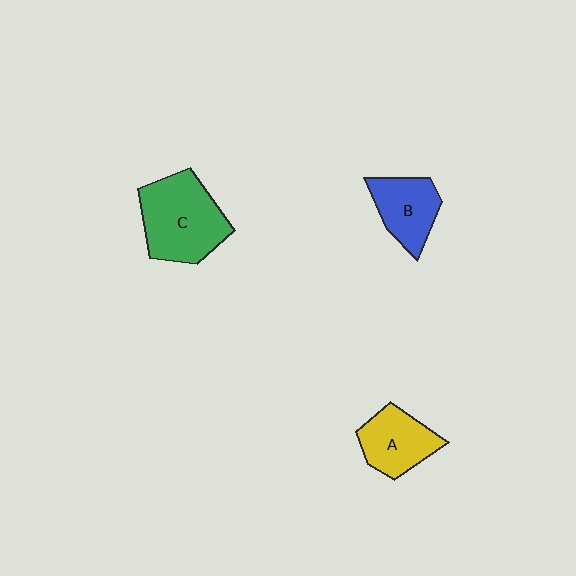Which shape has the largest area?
Shape C (green).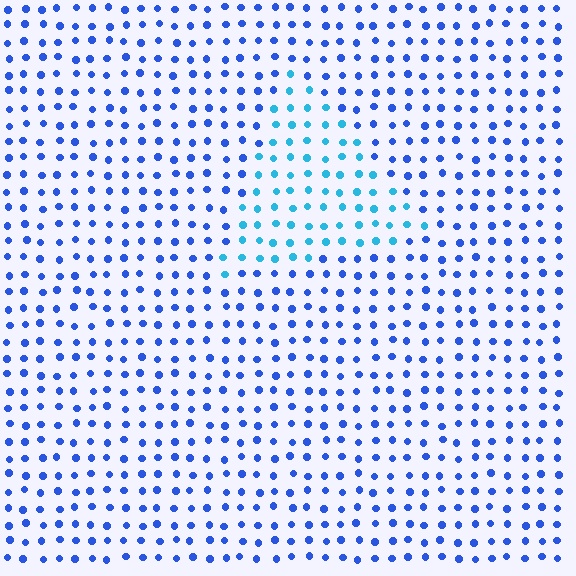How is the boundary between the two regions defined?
The boundary is defined purely by a slight shift in hue (about 33 degrees). Spacing, size, and orientation are identical on both sides.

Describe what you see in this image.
The image is filled with small blue elements in a uniform arrangement. A triangle-shaped region is visible where the elements are tinted to a slightly different hue, forming a subtle color boundary.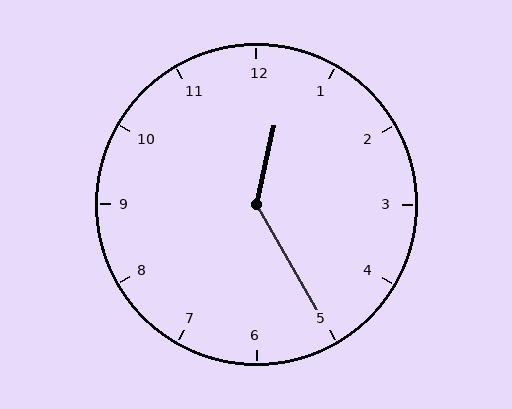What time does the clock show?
12:25.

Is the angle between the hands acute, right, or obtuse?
It is obtuse.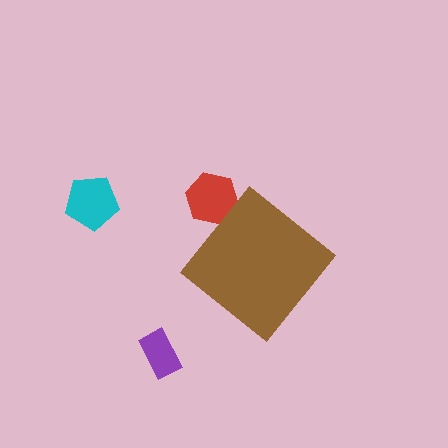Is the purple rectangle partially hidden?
No, the purple rectangle is fully visible.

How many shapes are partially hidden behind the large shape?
1 shape is partially hidden.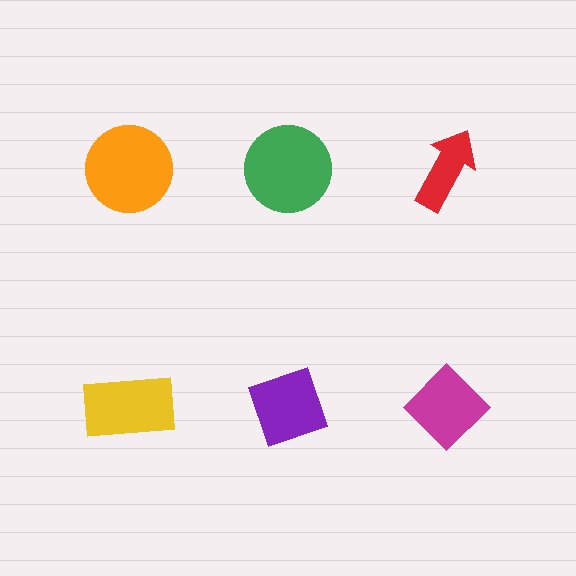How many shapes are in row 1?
3 shapes.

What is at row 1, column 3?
A red arrow.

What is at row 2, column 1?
A yellow rectangle.